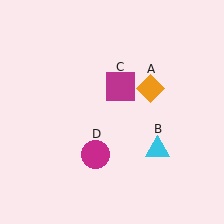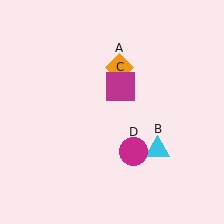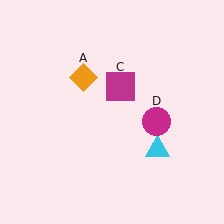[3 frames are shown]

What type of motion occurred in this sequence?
The orange diamond (object A), magenta circle (object D) rotated counterclockwise around the center of the scene.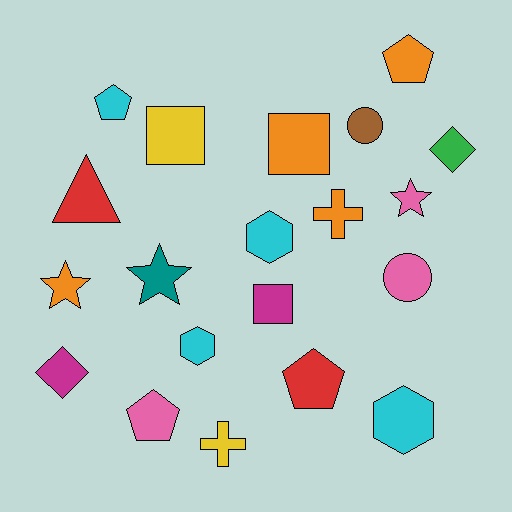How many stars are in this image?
There are 3 stars.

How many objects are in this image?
There are 20 objects.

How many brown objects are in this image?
There is 1 brown object.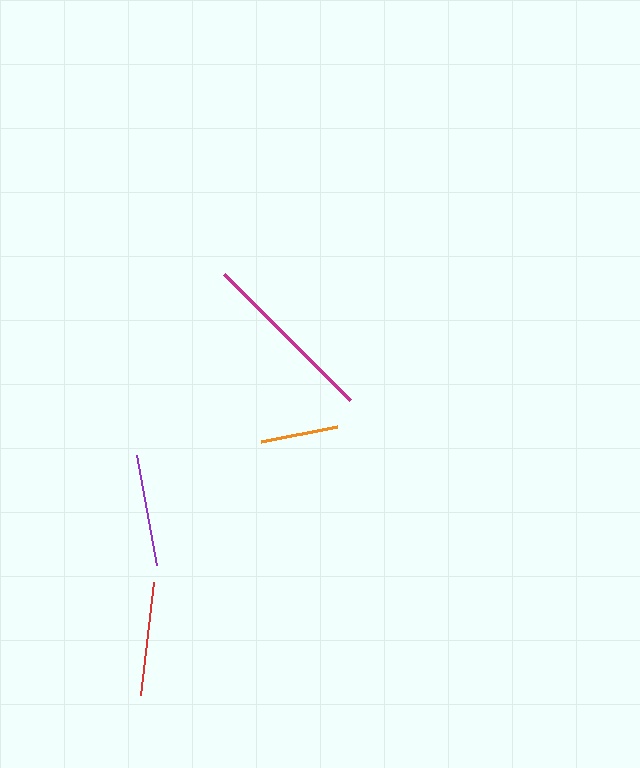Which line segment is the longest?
The magenta line is the longest at approximately 179 pixels.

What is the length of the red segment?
The red segment is approximately 114 pixels long.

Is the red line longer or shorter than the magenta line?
The magenta line is longer than the red line.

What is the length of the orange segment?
The orange segment is approximately 77 pixels long.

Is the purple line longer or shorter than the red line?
The red line is longer than the purple line.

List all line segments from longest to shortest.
From longest to shortest: magenta, red, purple, orange.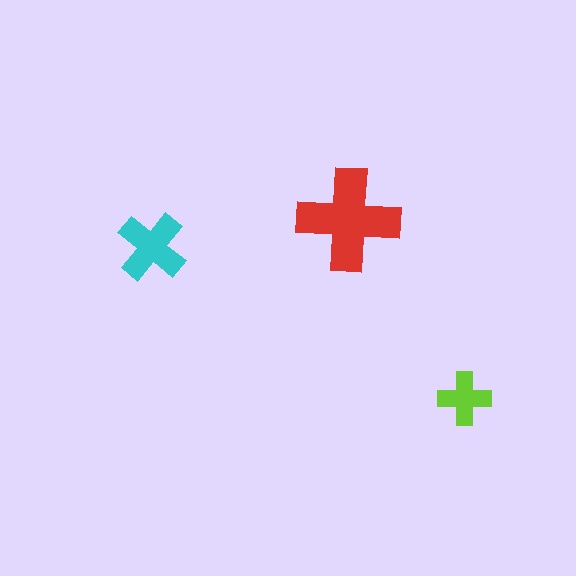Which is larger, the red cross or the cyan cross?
The red one.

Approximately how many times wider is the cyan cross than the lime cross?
About 1.5 times wider.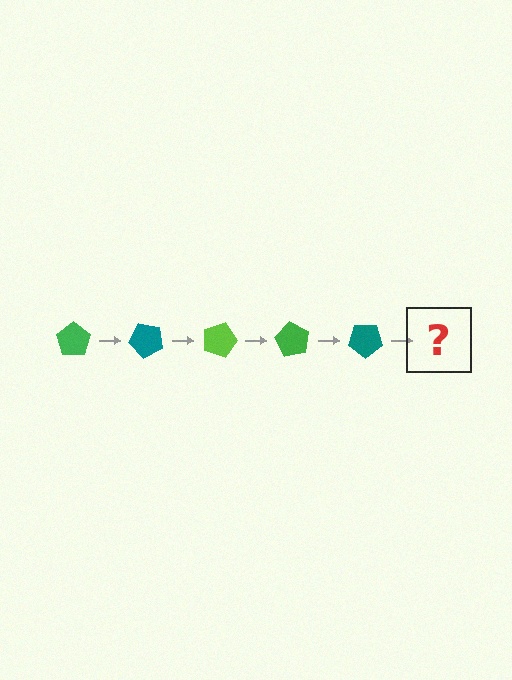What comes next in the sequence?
The next element should be a lime pentagon, rotated 225 degrees from the start.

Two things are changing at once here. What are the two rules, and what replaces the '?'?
The two rules are that it rotates 45 degrees each step and the color cycles through green, teal, and lime. The '?' should be a lime pentagon, rotated 225 degrees from the start.